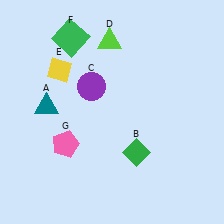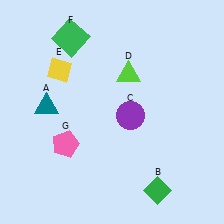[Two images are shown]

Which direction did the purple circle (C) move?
The purple circle (C) moved right.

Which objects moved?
The objects that moved are: the green diamond (B), the purple circle (C), the lime triangle (D).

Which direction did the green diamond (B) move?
The green diamond (B) moved down.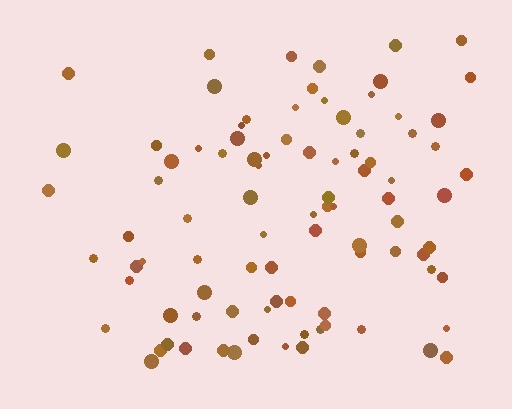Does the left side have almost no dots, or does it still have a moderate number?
Still a moderate number, just noticeably fewer than the right.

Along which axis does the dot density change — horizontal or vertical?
Horizontal.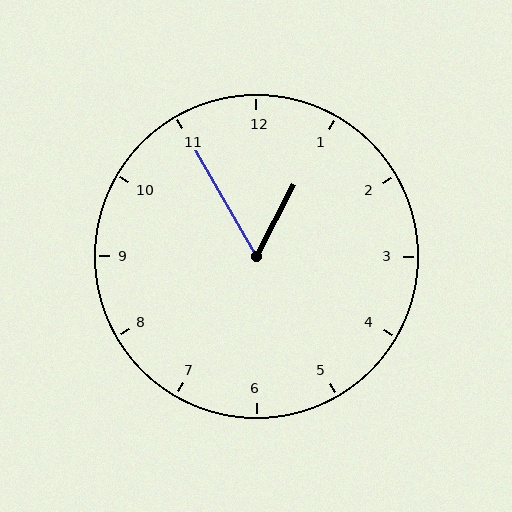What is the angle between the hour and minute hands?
Approximately 58 degrees.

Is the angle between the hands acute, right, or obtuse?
It is acute.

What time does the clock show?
12:55.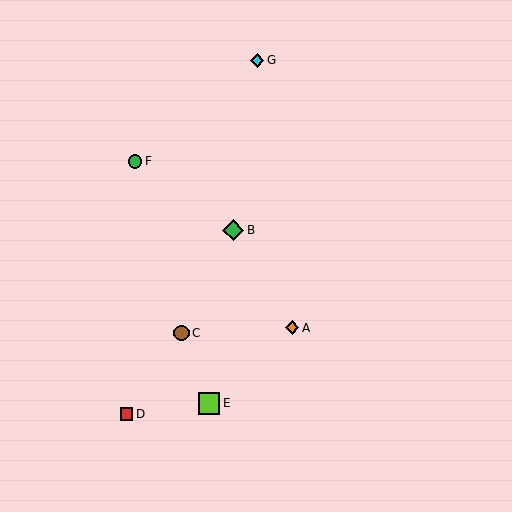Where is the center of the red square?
The center of the red square is at (126, 414).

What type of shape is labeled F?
Shape F is a green circle.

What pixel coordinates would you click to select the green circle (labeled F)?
Click at (135, 161) to select the green circle F.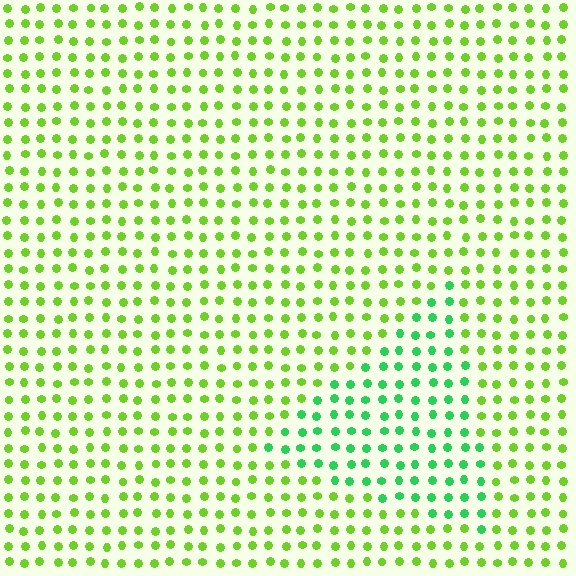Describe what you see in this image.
The image is filled with small lime elements in a uniform arrangement. A triangle-shaped region is visible where the elements are tinted to a slightly different hue, forming a subtle color boundary.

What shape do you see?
I see a triangle.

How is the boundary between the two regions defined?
The boundary is defined purely by a slight shift in hue (about 41 degrees). Spacing, size, and orientation are identical on both sides.